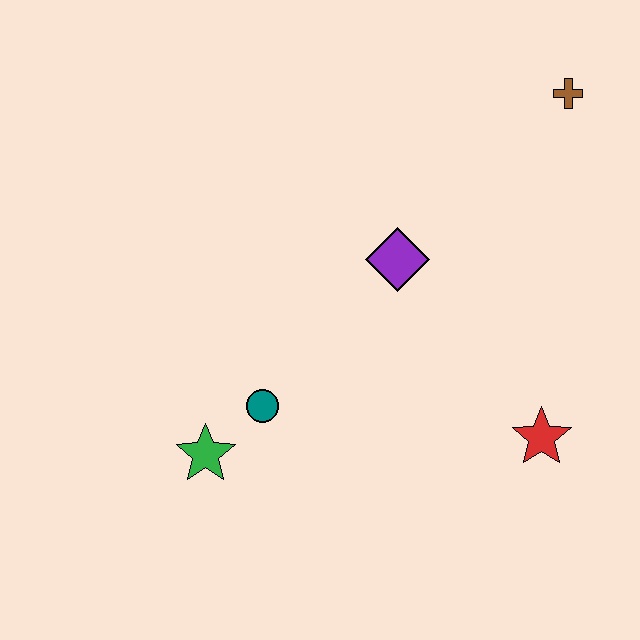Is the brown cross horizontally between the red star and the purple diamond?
No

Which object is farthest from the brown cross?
The green star is farthest from the brown cross.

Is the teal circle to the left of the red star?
Yes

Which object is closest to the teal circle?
The green star is closest to the teal circle.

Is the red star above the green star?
Yes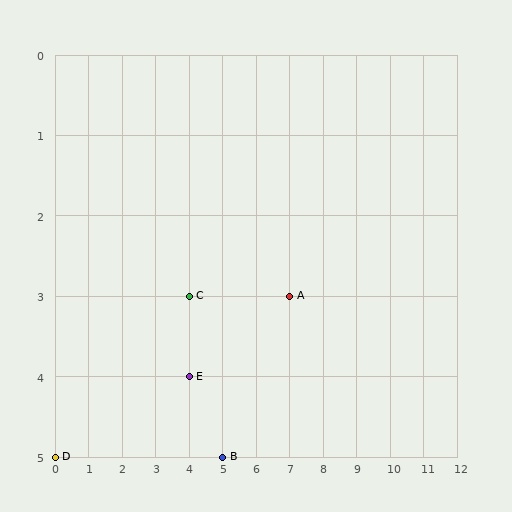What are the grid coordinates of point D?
Point D is at grid coordinates (0, 5).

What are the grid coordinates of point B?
Point B is at grid coordinates (5, 5).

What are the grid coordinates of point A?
Point A is at grid coordinates (7, 3).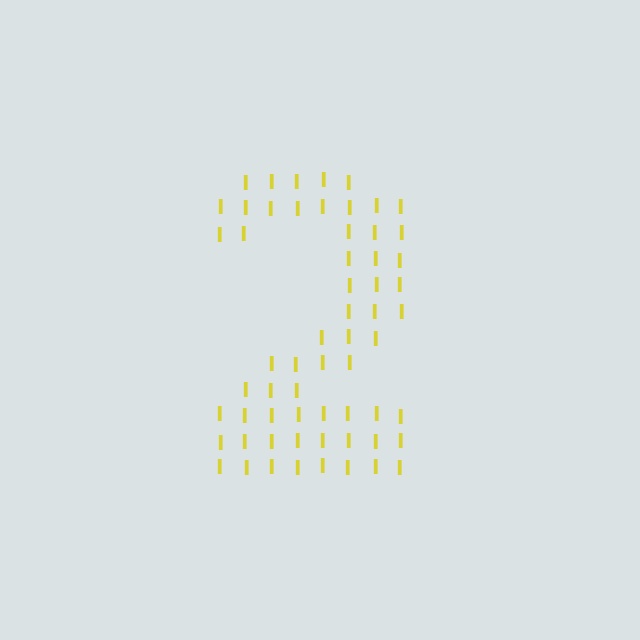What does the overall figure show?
The overall figure shows the digit 2.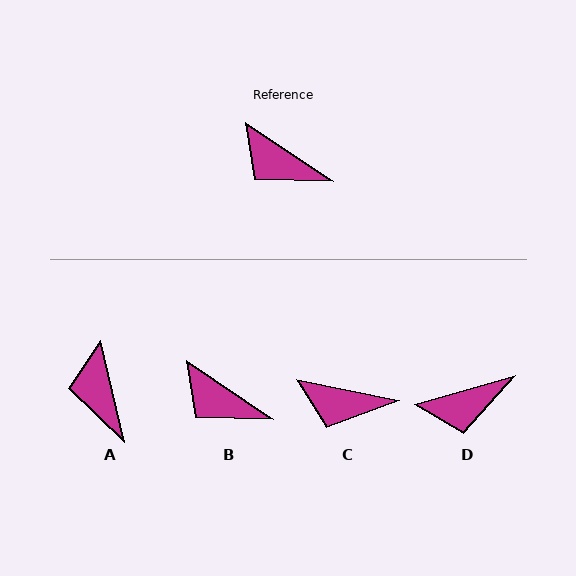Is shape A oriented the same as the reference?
No, it is off by about 43 degrees.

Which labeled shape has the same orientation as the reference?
B.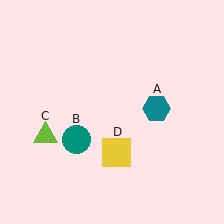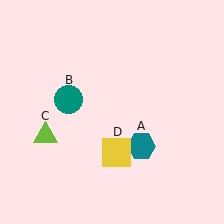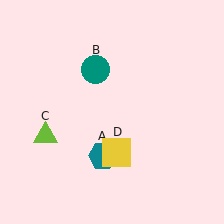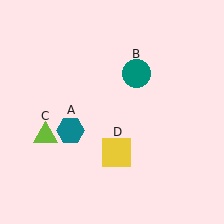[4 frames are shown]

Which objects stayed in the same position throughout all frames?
Lime triangle (object C) and yellow square (object D) remained stationary.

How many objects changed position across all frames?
2 objects changed position: teal hexagon (object A), teal circle (object B).